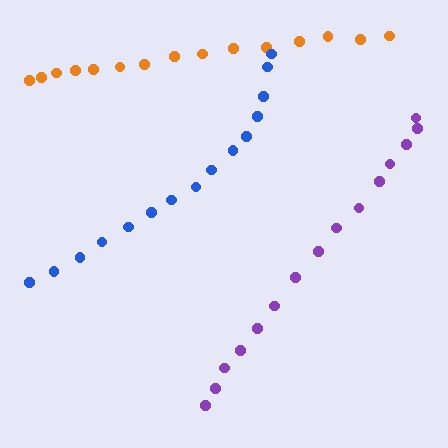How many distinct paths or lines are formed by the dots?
There are 3 distinct paths.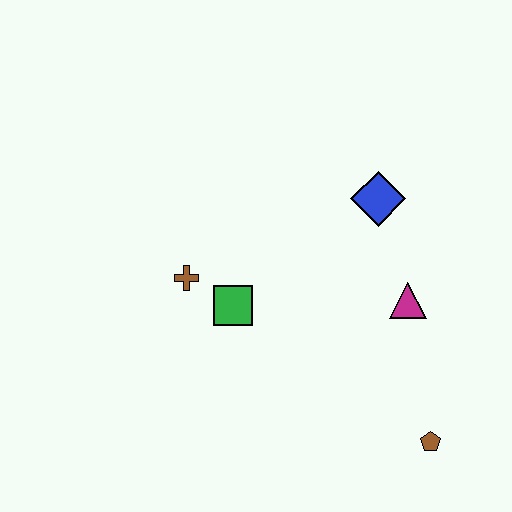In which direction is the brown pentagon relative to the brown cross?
The brown pentagon is to the right of the brown cross.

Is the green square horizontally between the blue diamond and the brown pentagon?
No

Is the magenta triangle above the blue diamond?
No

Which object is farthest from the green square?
The brown pentagon is farthest from the green square.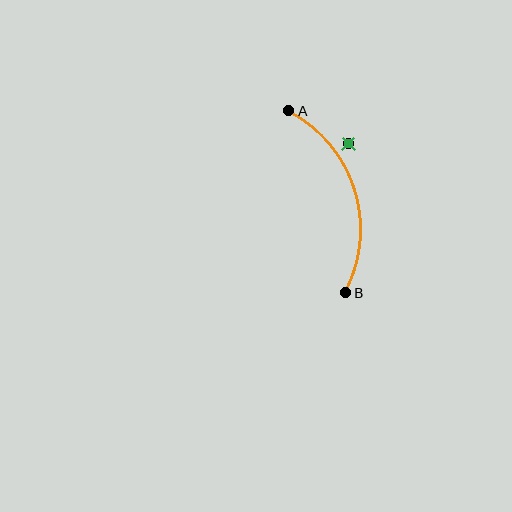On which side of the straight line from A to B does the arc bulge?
The arc bulges to the right of the straight line connecting A and B.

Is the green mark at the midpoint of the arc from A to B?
No — the green mark does not lie on the arc at all. It sits slightly outside the curve.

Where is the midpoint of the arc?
The arc midpoint is the point on the curve farthest from the straight line joining A and B. It sits to the right of that line.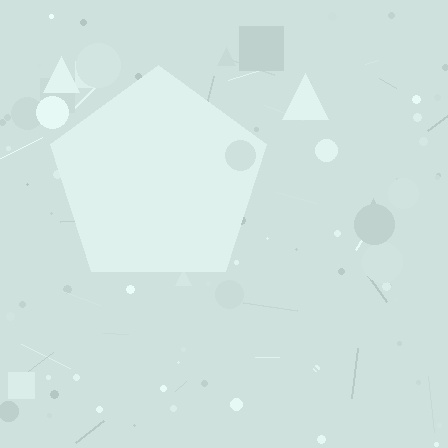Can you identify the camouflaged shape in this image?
The camouflaged shape is a pentagon.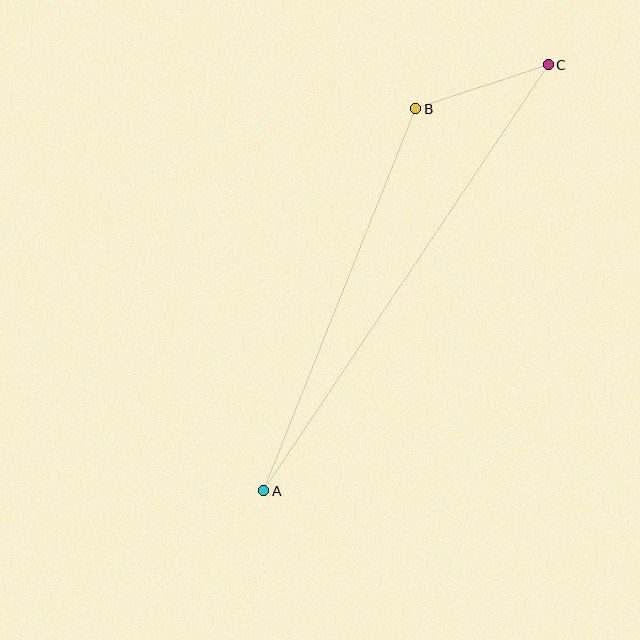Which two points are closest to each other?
Points B and C are closest to each other.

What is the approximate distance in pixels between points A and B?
The distance between A and B is approximately 411 pixels.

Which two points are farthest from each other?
Points A and C are farthest from each other.